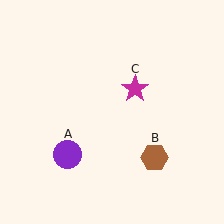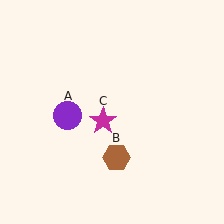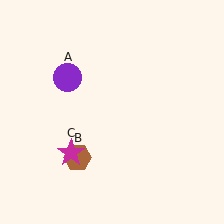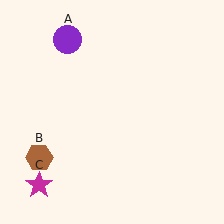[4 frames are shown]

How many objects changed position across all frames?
3 objects changed position: purple circle (object A), brown hexagon (object B), magenta star (object C).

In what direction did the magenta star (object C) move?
The magenta star (object C) moved down and to the left.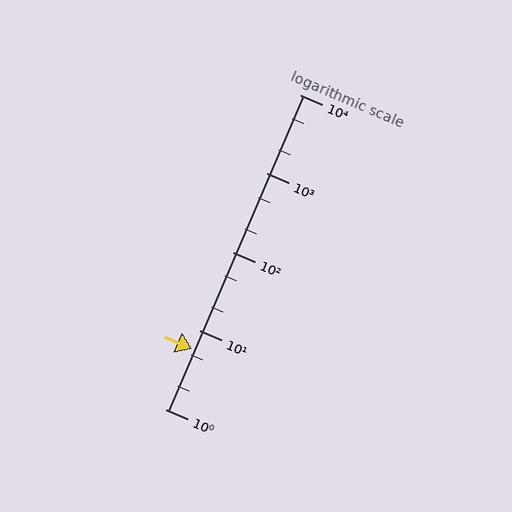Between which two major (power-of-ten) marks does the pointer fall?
The pointer is between 1 and 10.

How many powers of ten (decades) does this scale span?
The scale spans 4 decades, from 1 to 10000.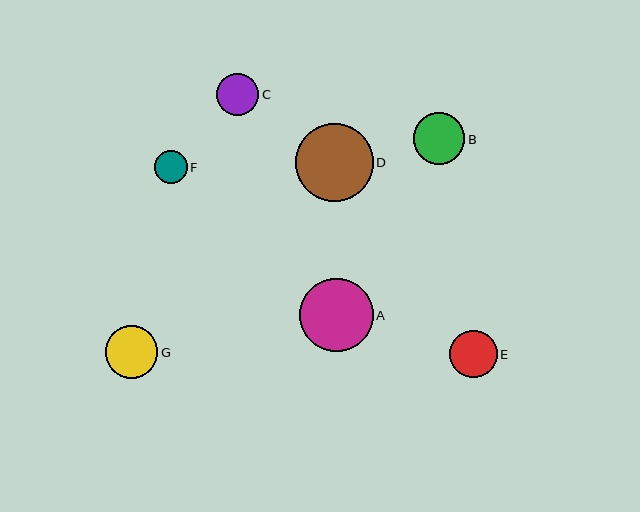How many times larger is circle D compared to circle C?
Circle D is approximately 1.8 times the size of circle C.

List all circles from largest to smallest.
From largest to smallest: D, A, G, B, E, C, F.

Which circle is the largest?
Circle D is the largest with a size of approximately 78 pixels.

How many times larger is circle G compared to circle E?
Circle G is approximately 1.1 times the size of circle E.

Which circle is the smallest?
Circle F is the smallest with a size of approximately 33 pixels.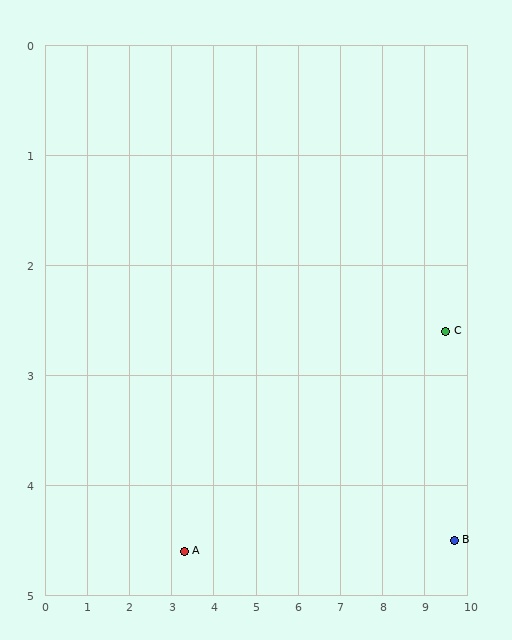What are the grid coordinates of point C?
Point C is at approximately (9.5, 2.6).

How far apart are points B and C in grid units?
Points B and C are about 1.9 grid units apart.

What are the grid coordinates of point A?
Point A is at approximately (3.3, 4.6).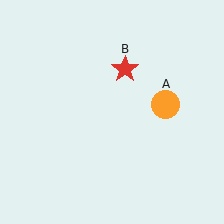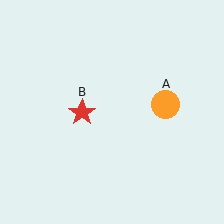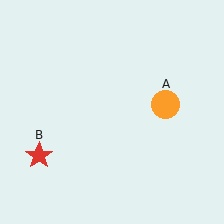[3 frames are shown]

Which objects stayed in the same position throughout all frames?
Orange circle (object A) remained stationary.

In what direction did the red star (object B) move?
The red star (object B) moved down and to the left.